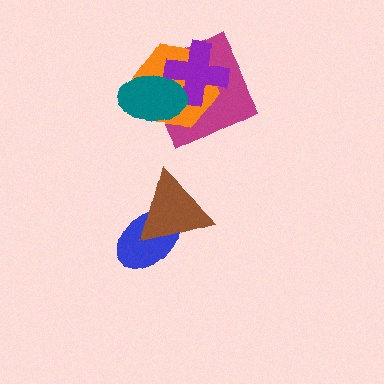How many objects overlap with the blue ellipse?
1 object overlaps with the blue ellipse.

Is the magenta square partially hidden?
Yes, it is partially covered by another shape.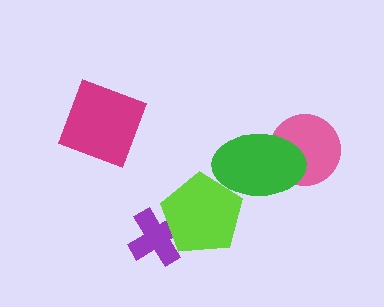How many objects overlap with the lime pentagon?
2 objects overlap with the lime pentagon.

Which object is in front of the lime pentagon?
The green ellipse is in front of the lime pentagon.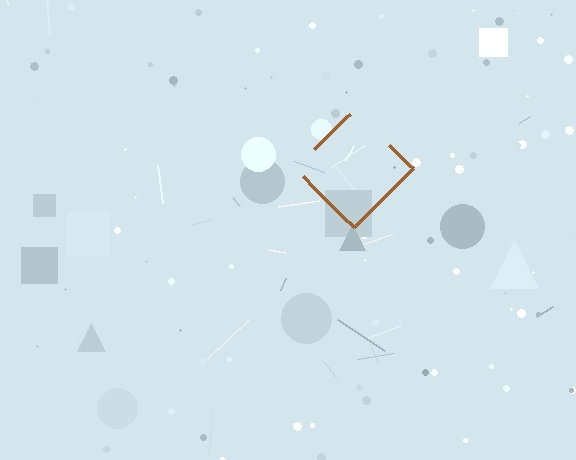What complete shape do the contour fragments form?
The contour fragments form a diamond.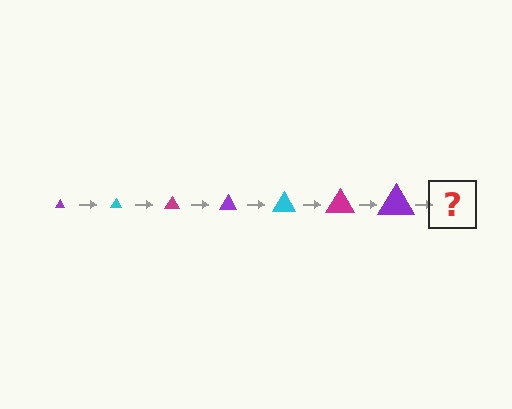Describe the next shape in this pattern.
It should be a cyan triangle, larger than the previous one.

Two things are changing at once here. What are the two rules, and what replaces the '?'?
The two rules are that the triangle grows larger each step and the color cycles through purple, cyan, and magenta. The '?' should be a cyan triangle, larger than the previous one.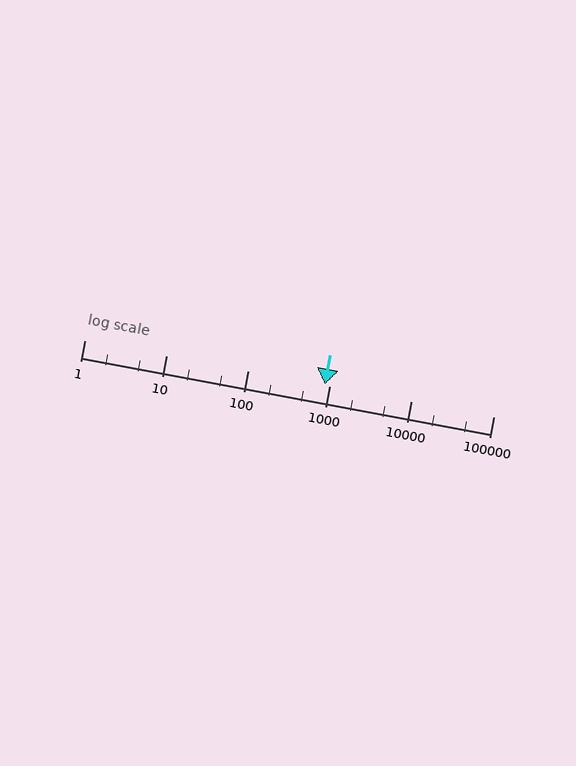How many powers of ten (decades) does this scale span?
The scale spans 5 decades, from 1 to 100000.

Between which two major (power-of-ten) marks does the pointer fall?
The pointer is between 100 and 1000.